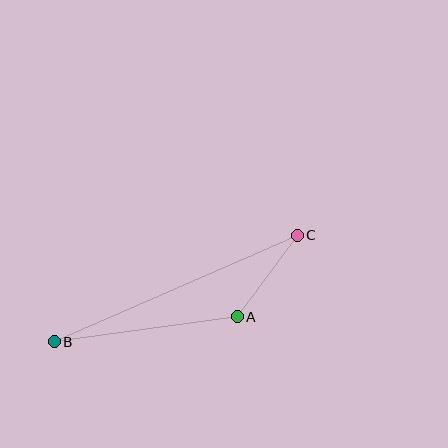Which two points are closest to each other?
Points A and C are closest to each other.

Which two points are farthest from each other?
Points B and C are farthest from each other.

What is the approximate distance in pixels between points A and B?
The distance between A and B is approximately 185 pixels.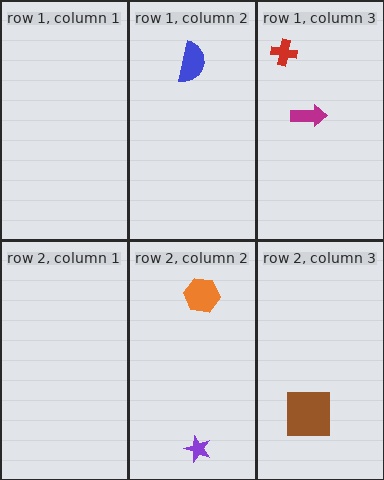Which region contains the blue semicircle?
The row 1, column 2 region.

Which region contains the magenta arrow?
The row 1, column 3 region.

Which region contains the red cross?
The row 1, column 3 region.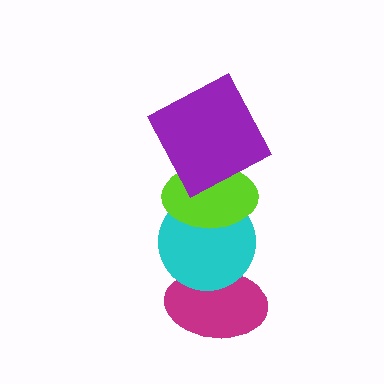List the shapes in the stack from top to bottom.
From top to bottom: the purple square, the lime ellipse, the cyan circle, the magenta ellipse.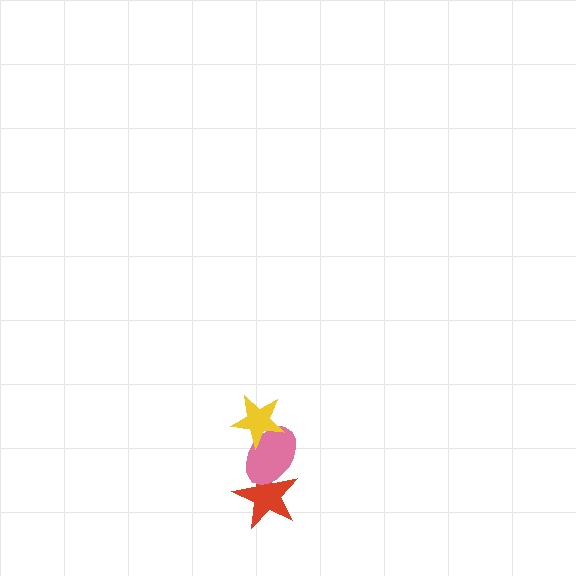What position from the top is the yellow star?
The yellow star is 1st from the top.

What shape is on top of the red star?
The pink ellipse is on top of the red star.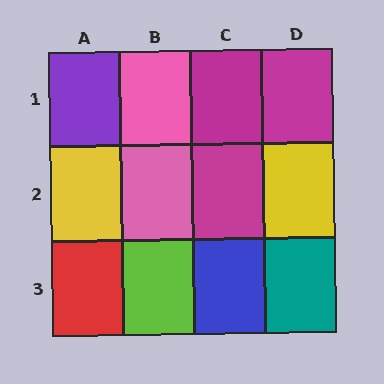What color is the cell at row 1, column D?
Magenta.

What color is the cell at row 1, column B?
Pink.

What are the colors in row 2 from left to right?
Yellow, pink, magenta, yellow.